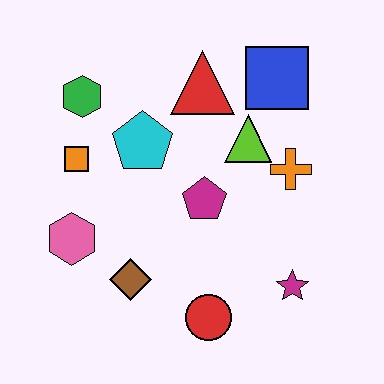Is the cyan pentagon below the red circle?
No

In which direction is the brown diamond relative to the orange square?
The brown diamond is below the orange square.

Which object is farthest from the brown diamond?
The blue square is farthest from the brown diamond.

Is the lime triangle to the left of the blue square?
Yes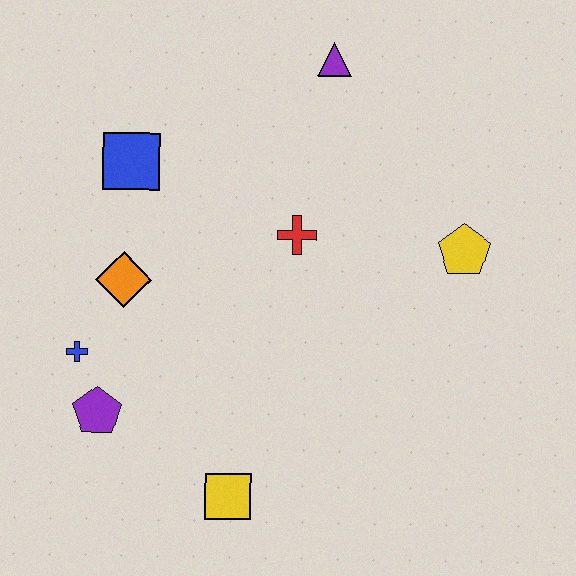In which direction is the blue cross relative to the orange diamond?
The blue cross is below the orange diamond.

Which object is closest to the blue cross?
The purple pentagon is closest to the blue cross.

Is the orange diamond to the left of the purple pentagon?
No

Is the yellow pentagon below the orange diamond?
No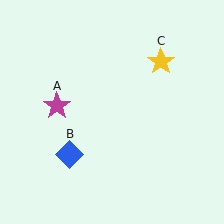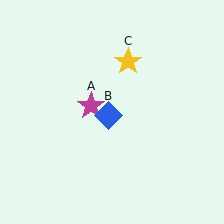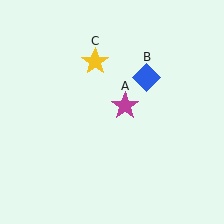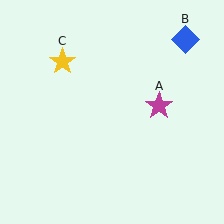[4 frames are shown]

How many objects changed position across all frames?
3 objects changed position: magenta star (object A), blue diamond (object B), yellow star (object C).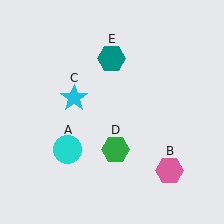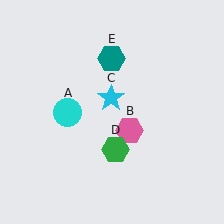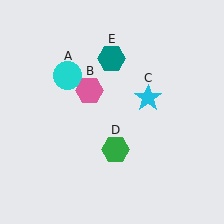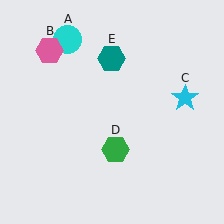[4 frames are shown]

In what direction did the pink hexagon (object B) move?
The pink hexagon (object B) moved up and to the left.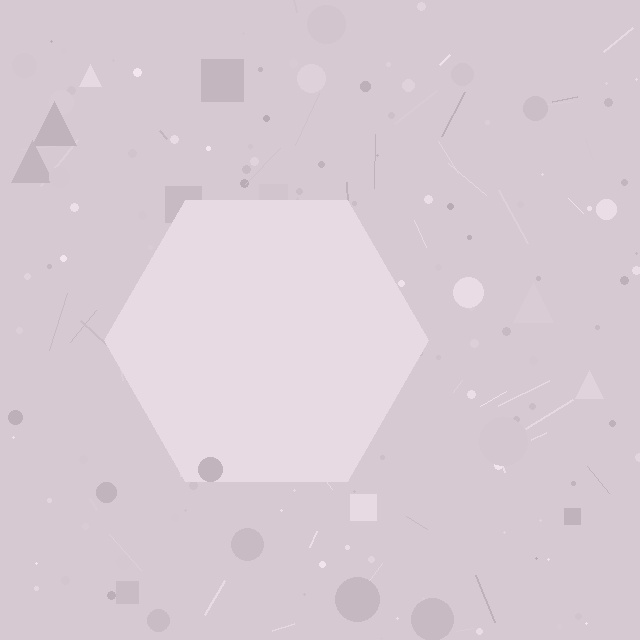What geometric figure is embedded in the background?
A hexagon is embedded in the background.